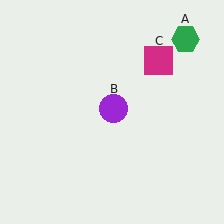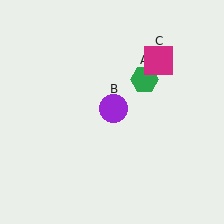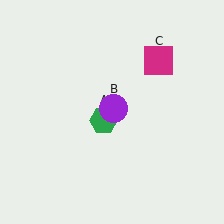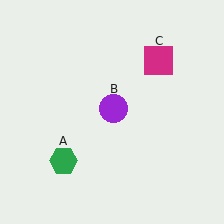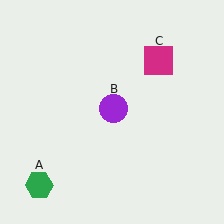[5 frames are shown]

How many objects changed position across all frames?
1 object changed position: green hexagon (object A).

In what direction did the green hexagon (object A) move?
The green hexagon (object A) moved down and to the left.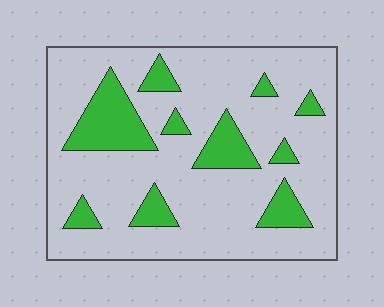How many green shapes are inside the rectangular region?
10.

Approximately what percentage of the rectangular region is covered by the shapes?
Approximately 20%.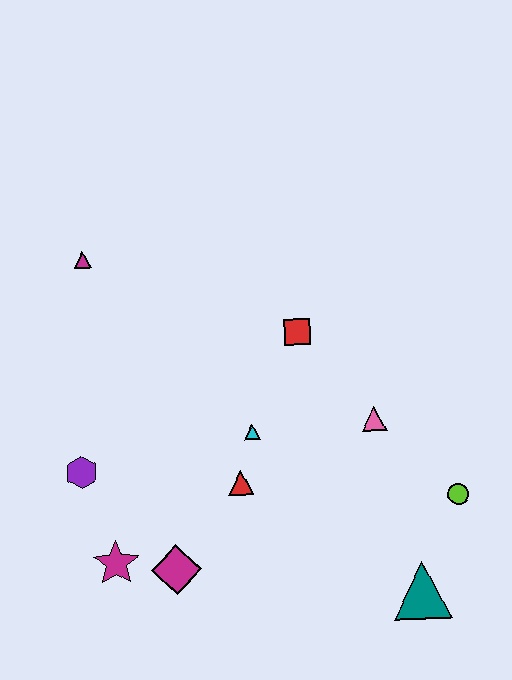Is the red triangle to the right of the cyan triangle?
No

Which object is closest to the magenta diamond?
The magenta star is closest to the magenta diamond.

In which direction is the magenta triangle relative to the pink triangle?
The magenta triangle is to the left of the pink triangle.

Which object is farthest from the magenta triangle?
The teal triangle is farthest from the magenta triangle.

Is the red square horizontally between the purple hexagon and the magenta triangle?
No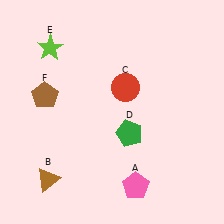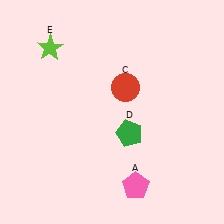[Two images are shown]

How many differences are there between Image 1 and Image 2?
There are 2 differences between the two images.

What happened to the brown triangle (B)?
The brown triangle (B) was removed in Image 2. It was in the bottom-left area of Image 1.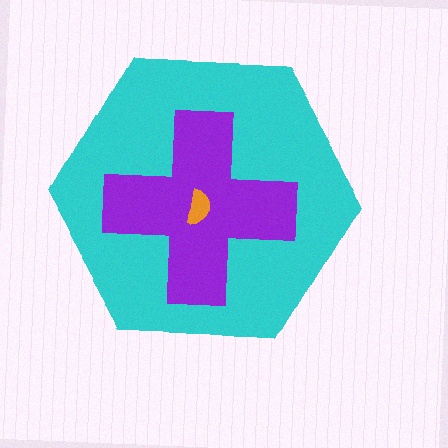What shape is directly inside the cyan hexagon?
The purple cross.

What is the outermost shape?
The cyan hexagon.